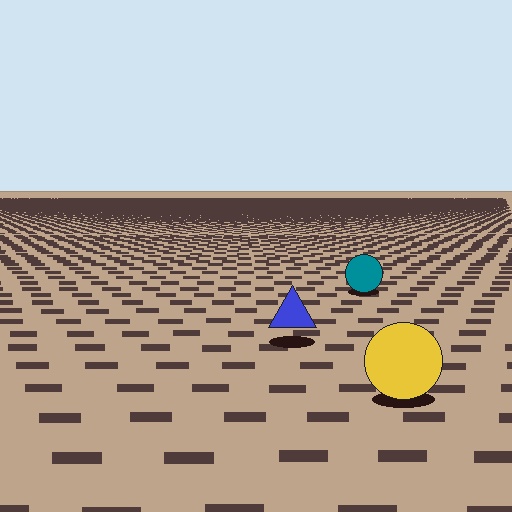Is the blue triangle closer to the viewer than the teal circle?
Yes. The blue triangle is closer — you can tell from the texture gradient: the ground texture is coarser near it.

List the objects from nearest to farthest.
From nearest to farthest: the yellow circle, the blue triangle, the teal circle.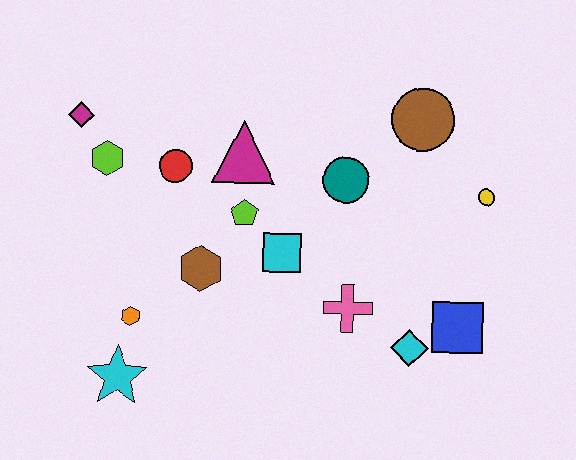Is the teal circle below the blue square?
No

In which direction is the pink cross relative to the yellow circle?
The pink cross is to the left of the yellow circle.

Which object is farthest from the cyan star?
The yellow circle is farthest from the cyan star.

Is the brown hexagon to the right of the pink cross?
No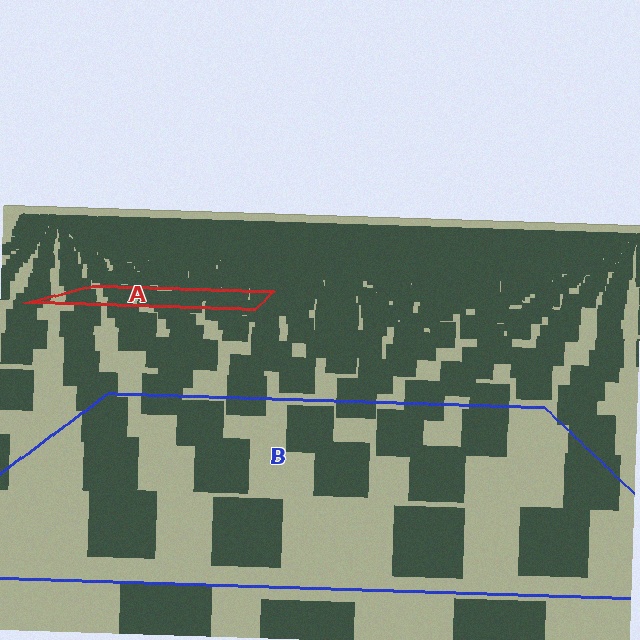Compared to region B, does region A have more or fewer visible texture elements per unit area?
Region A has more texture elements per unit area — they are packed more densely because it is farther away.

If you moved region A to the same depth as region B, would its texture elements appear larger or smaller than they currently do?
They would appear larger. At a closer depth, the same texture elements are projected at a bigger on-screen size.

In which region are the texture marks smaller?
The texture marks are smaller in region A, because it is farther away.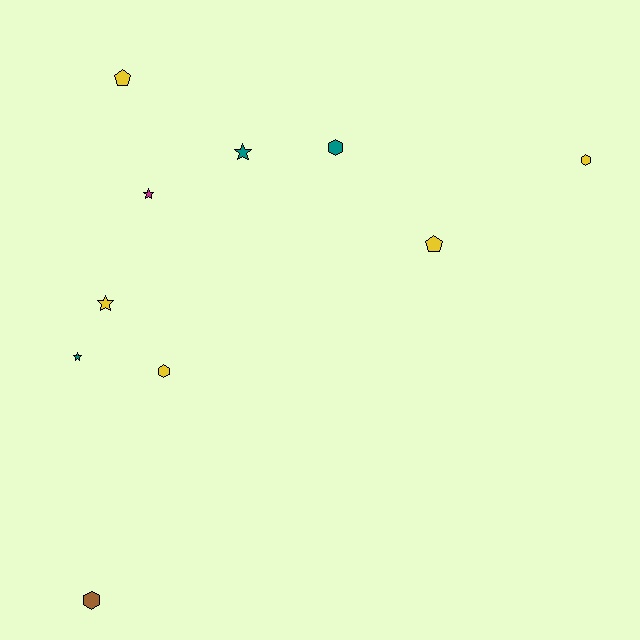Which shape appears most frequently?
Star, with 4 objects.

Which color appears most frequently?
Yellow, with 5 objects.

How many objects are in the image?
There are 10 objects.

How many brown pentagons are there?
There are no brown pentagons.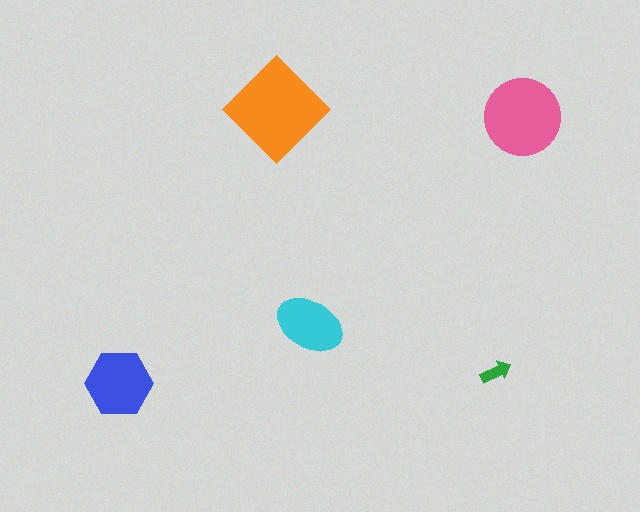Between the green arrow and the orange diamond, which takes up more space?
The orange diamond.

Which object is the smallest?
The green arrow.